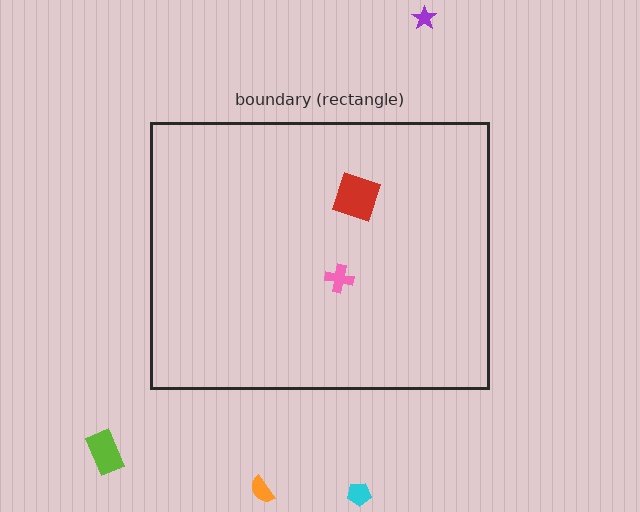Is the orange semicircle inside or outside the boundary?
Outside.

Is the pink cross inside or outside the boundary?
Inside.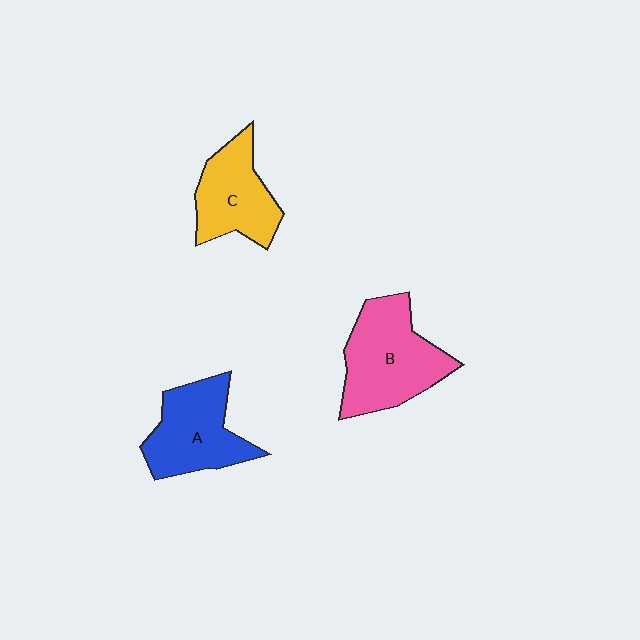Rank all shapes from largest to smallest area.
From largest to smallest: B (pink), A (blue), C (yellow).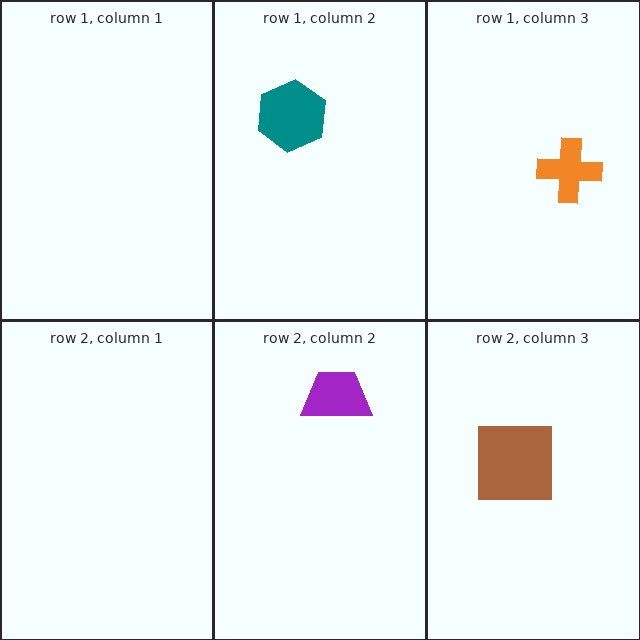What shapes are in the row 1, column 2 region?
The teal hexagon.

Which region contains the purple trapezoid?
The row 2, column 2 region.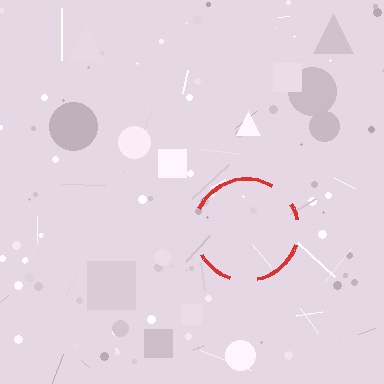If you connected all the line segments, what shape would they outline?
They would outline a circle.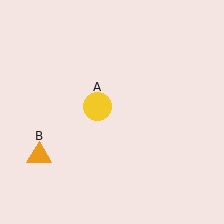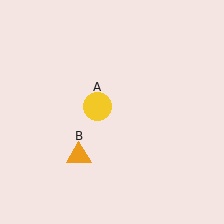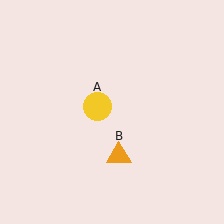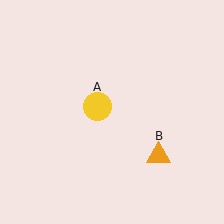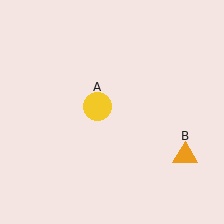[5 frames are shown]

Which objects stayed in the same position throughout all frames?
Yellow circle (object A) remained stationary.